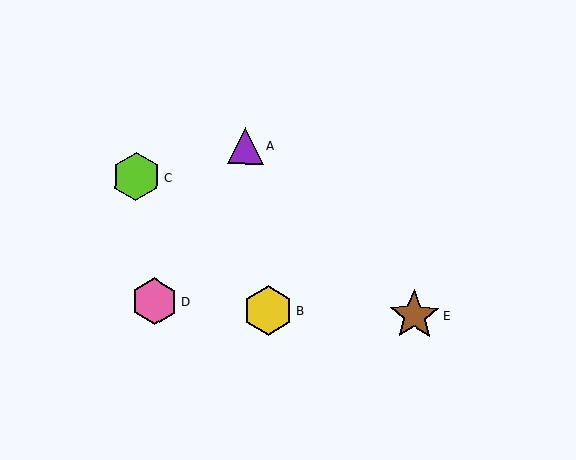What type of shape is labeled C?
Shape C is a lime hexagon.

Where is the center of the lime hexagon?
The center of the lime hexagon is at (136, 177).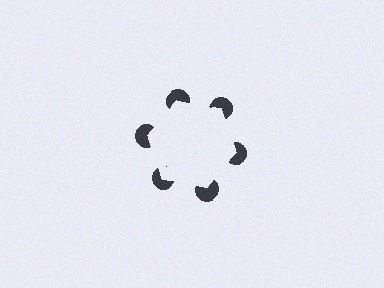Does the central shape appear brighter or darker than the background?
It typically appears slightly brighter than the background, even though no actual brightness change is drawn.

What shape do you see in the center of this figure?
An illusory hexagon — its edges are inferred from the aligned wedge cuts in the pac-man discs, not physically drawn.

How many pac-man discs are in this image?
There are 6 — one at each vertex of the illusory hexagon.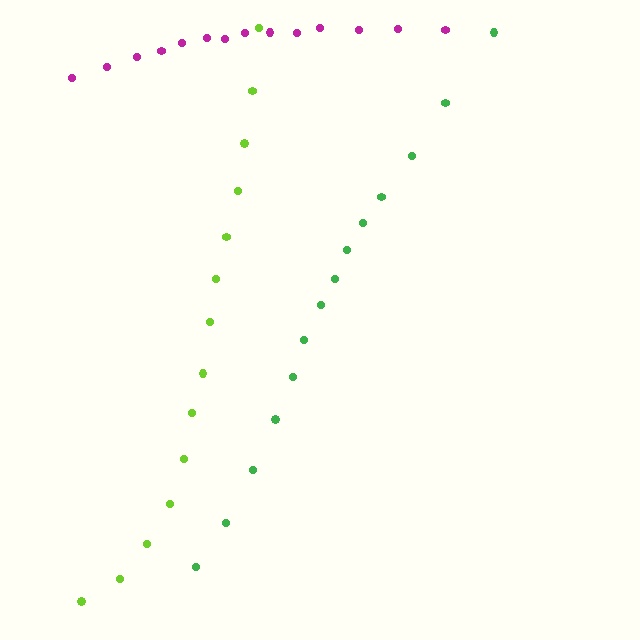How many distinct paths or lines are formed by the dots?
There are 3 distinct paths.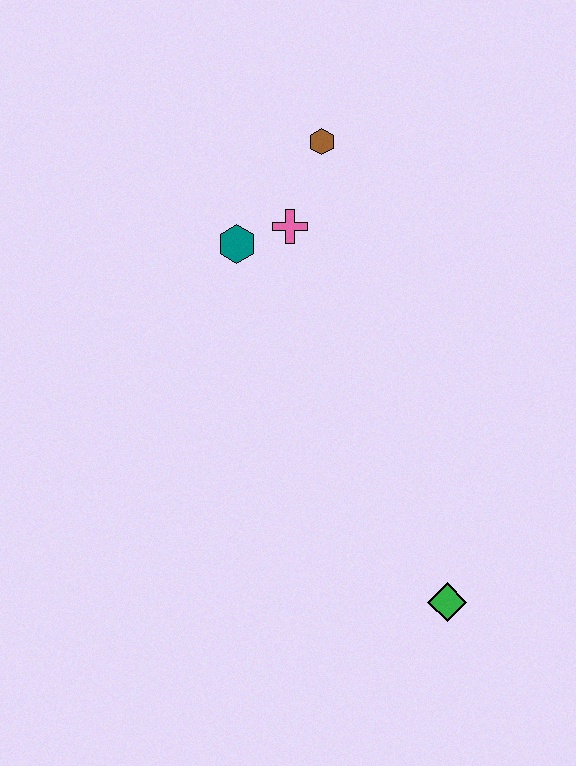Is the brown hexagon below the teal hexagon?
No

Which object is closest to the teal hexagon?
The pink cross is closest to the teal hexagon.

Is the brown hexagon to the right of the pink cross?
Yes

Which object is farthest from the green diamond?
The brown hexagon is farthest from the green diamond.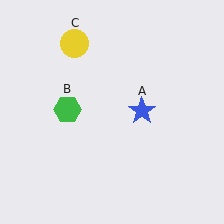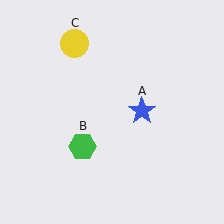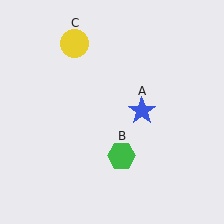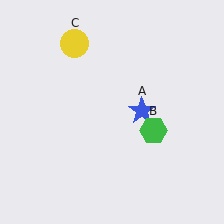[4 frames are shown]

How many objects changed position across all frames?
1 object changed position: green hexagon (object B).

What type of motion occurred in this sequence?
The green hexagon (object B) rotated counterclockwise around the center of the scene.